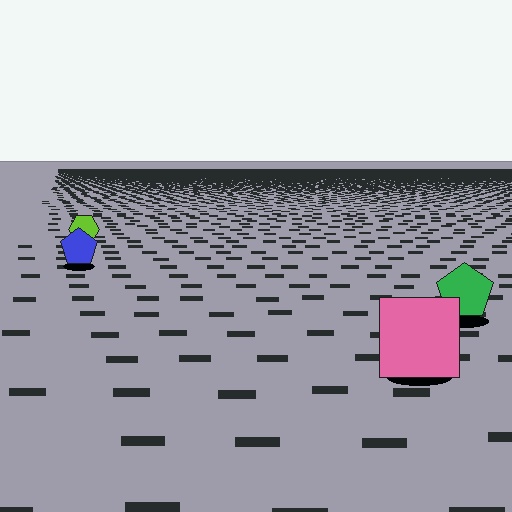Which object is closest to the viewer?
The pink square is closest. The texture marks near it are larger and more spread out.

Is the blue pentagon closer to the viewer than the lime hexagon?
Yes. The blue pentagon is closer — you can tell from the texture gradient: the ground texture is coarser near it.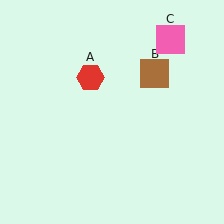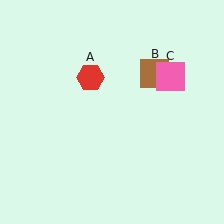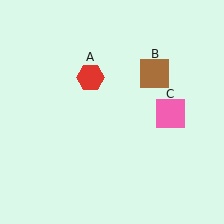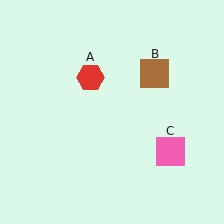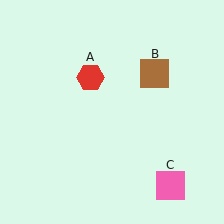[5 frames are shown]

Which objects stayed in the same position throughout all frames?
Red hexagon (object A) and brown square (object B) remained stationary.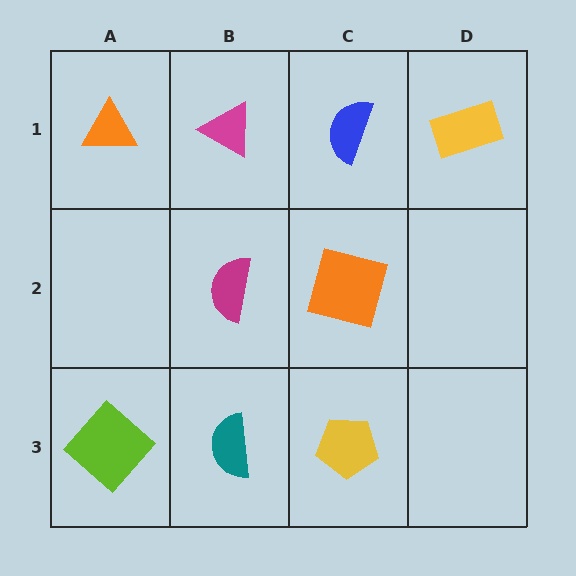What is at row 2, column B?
A magenta semicircle.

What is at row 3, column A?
A lime diamond.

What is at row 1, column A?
An orange triangle.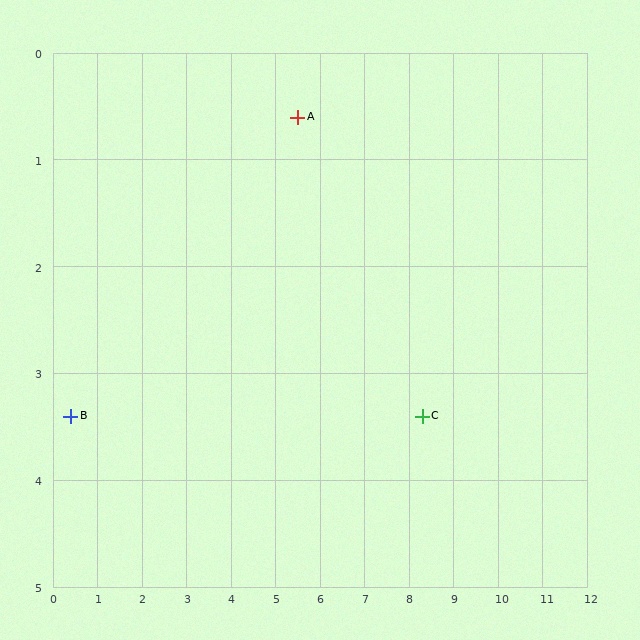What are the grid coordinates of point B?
Point B is at approximately (0.4, 3.4).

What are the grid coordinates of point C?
Point C is at approximately (8.3, 3.4).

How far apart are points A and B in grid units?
Points A and B are about 5.8 grid units apart.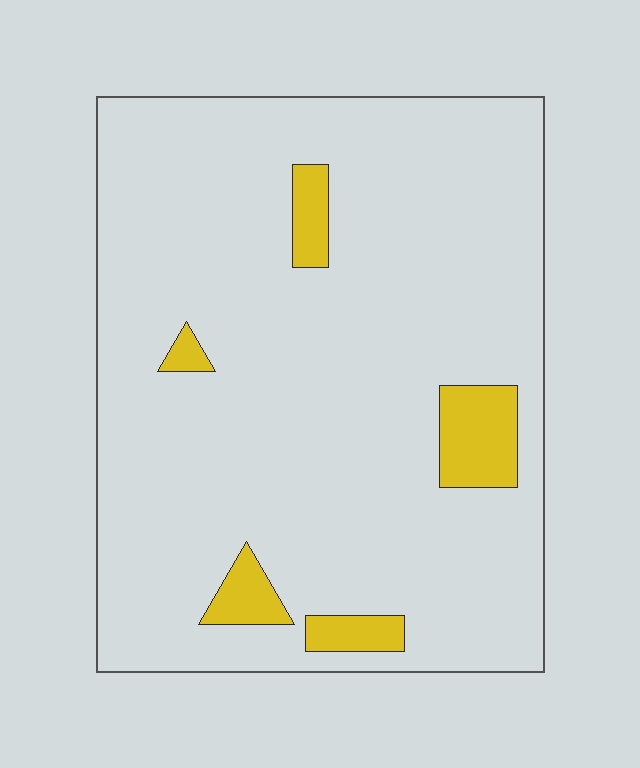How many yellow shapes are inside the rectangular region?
5.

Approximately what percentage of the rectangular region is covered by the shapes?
Approximately 10%.